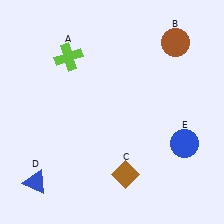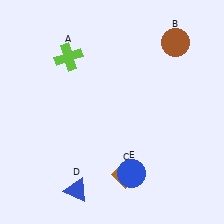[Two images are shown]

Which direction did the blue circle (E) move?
The blue circle (E) moved left.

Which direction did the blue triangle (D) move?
The blue triangle (D) moved right.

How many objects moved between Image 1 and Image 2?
2 objects moved between the two images.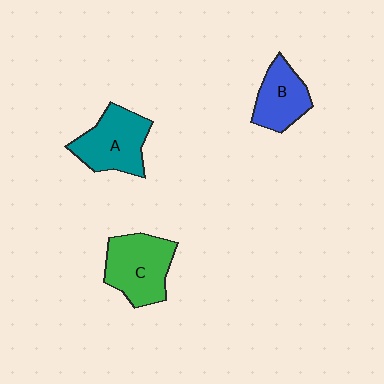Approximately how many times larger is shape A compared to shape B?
Approximately 1.3 times.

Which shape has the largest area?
Shape C (green).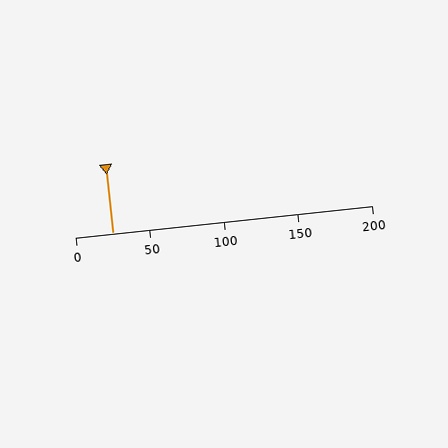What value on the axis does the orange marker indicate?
The marker indicates approximately 25.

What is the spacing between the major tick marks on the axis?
The major ticks are spaced 50 apart.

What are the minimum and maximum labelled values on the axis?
The axis runs from 0 to 200.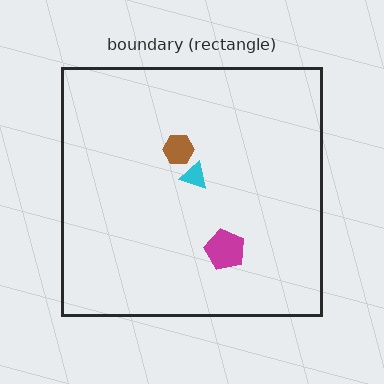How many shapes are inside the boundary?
3 inside, 0 outside.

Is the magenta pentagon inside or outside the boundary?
Inside.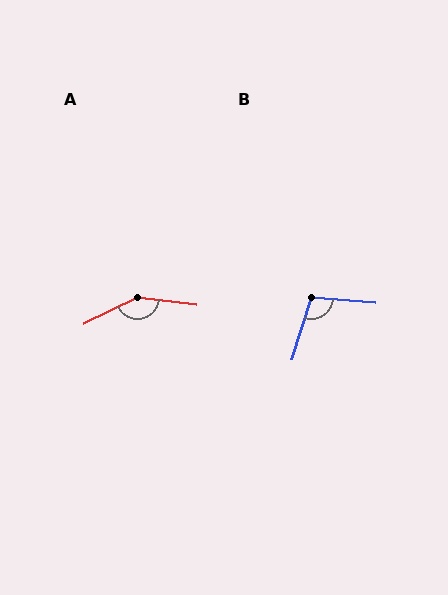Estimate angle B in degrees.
Approximately 104 degrees.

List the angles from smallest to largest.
B (104°), A (147°).